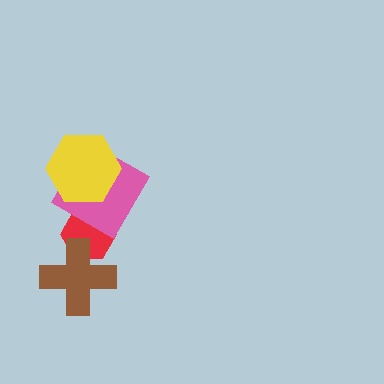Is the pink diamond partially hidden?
Yes, it is partially covered by another shape.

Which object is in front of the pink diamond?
The yellow hexagon is in front of the pink diamond.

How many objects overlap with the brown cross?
1 object overlaps with the brown cross.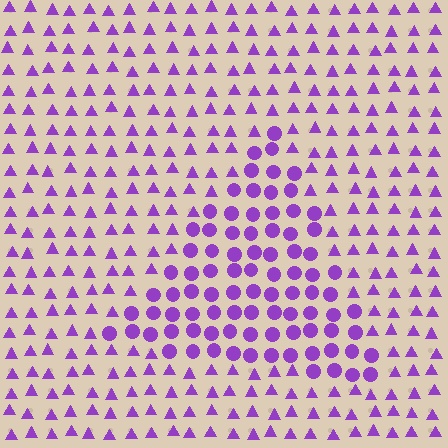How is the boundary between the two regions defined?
The boundary is defined by a change in element shape: circles inside vs. triangles outside. All elements share the same color and spacing.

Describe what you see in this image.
The image is filled with small purple elements arranged in a uniform grid. A triangle-shaped region contains circles, while the surrounding area contains triangles. The boundary is defined purely by the change in element shape.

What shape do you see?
I see a triangle.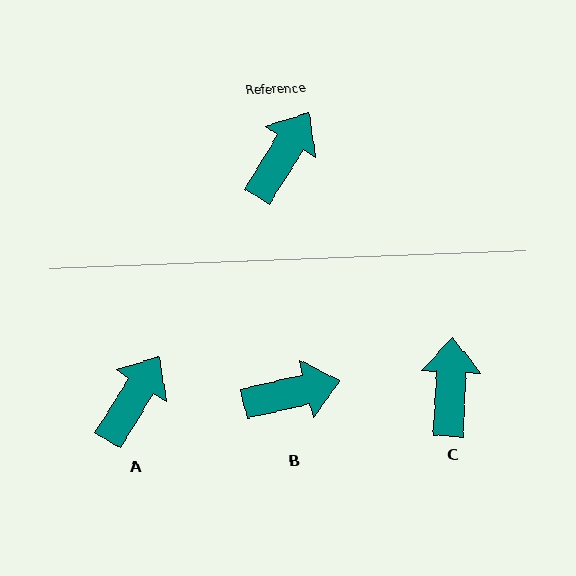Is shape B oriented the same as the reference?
No, it is off by about 45 degrees.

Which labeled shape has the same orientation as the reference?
A.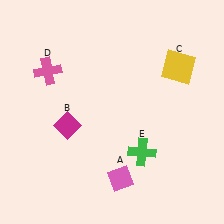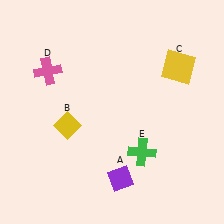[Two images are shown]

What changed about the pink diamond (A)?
In Image 1, A is pink. In Image 2, it changed to purple.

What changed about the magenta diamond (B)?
In Image 1, B is magenta. In Image 2, it changed to yellow.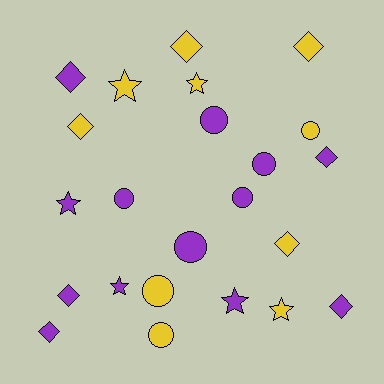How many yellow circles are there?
There are 3 yellow circles.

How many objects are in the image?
There are 23 objects.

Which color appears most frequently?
Purple, with 13 objects.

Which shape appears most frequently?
Diamond, with 9 objects.